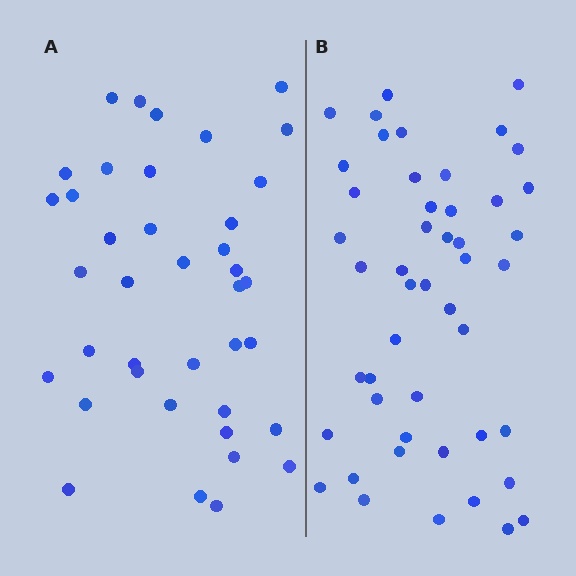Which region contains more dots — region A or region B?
Region B (the right region) has more dots.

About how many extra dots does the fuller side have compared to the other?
Region B has roughly 8 or so more dots than region A.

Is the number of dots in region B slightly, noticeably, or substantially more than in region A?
Region B has only slightly more — the two regions are fairly close. The ratio is roughly 1.2 to 1.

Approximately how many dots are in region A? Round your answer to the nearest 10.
About 40 dots. (The exact count is 39, which rounds to 40.)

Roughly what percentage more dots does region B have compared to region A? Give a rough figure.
About 25% more.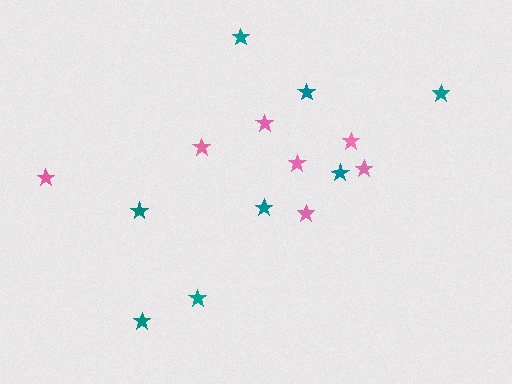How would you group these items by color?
There are 2 groups: one group of teal stars (8) and one group of pink stars (7).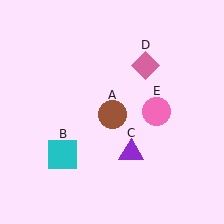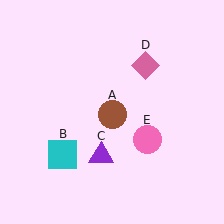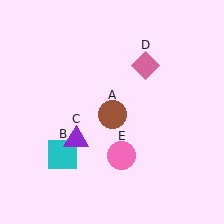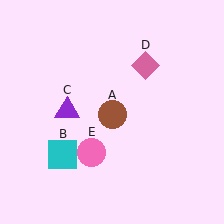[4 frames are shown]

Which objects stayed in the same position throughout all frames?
Brown circle (object A) and cyan square (object B) and pink diamond (object D) remained stationary.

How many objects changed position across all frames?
2 objects changed position: purple triangle (object C), pink circle (object E).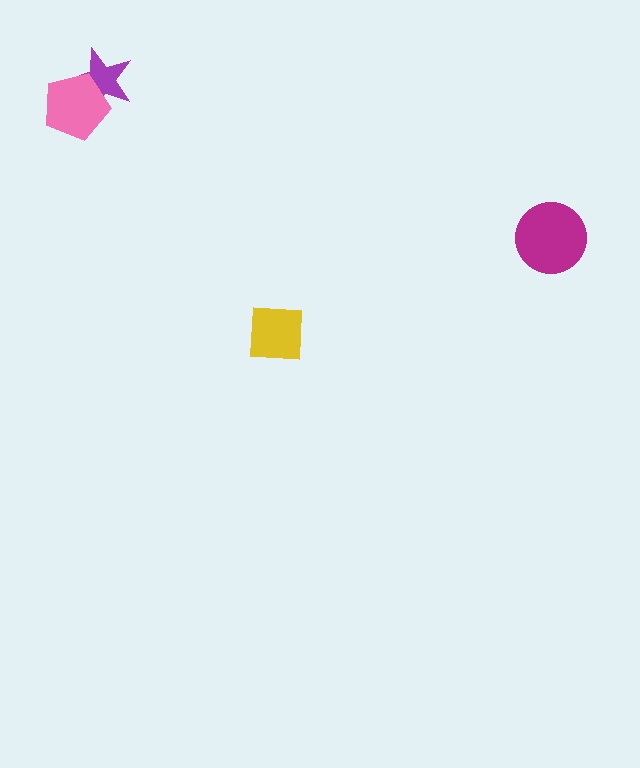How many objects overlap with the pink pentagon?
1 object overlaps with the pink pentagon.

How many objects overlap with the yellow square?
0 objects overlap with the yellow square.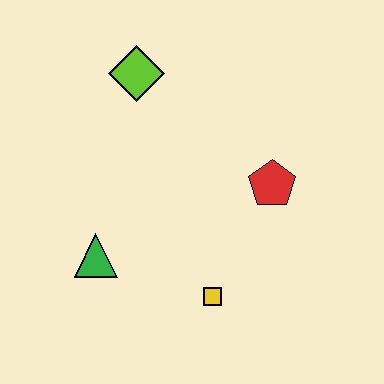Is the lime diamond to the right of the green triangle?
Yes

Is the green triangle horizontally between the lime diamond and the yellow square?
No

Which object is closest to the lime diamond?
The red pentagon is closest to the lime diamond.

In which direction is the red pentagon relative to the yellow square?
The red pentagon is above the yellow square.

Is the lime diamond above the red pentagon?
Yes